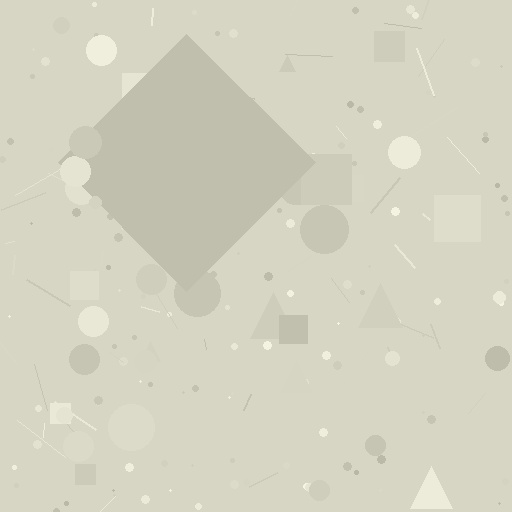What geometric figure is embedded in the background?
A diamond is embedded in the background.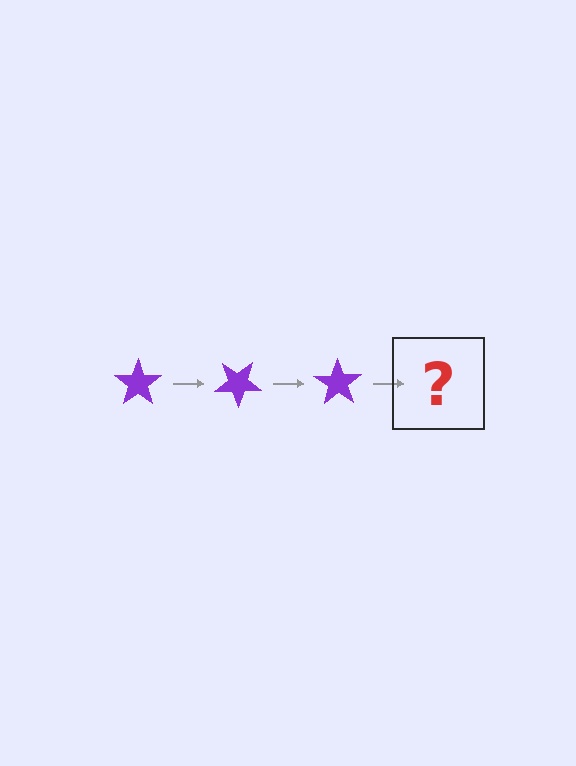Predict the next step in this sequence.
The next step is a purple star rotated 105 degrees.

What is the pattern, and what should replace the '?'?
The pattern is that the star rotates 35 degrees each step. The '?' should be a purple star rotated 105 degrees.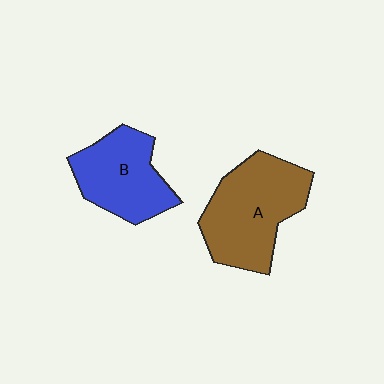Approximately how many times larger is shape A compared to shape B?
Approximately 1.3 times.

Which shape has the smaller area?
Shape B (blue).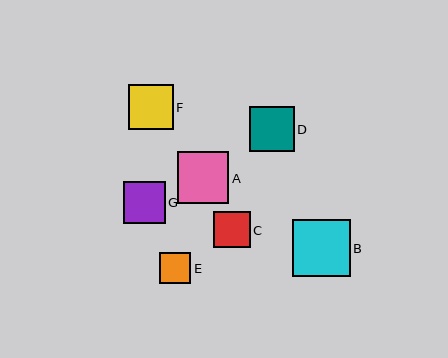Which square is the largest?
Square B is the largest with a size of approximately 57 pixels.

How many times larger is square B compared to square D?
Square B is approximately 1.3 times the size of square D.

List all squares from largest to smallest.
From largest to smallest: B, A, F, D, G, C, E.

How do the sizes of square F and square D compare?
Square F and square D are approximately the same size.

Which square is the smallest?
Square E is the smallest with a size of approximately 32 pixels.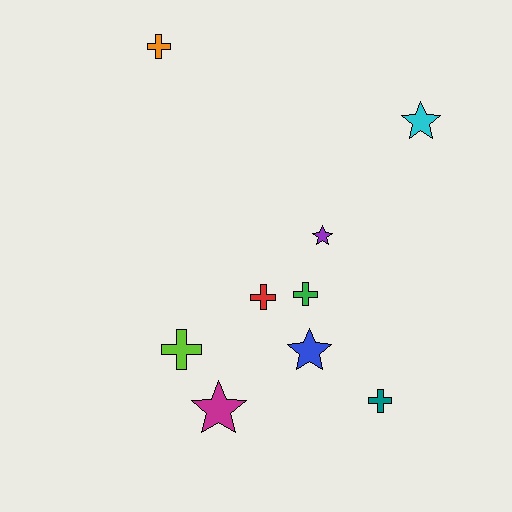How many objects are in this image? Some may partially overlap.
There are 9 objects.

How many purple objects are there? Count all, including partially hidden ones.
There is 1 purple object.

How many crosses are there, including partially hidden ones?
There are 5 crosses.